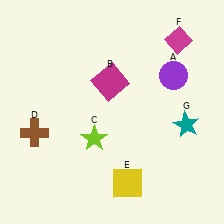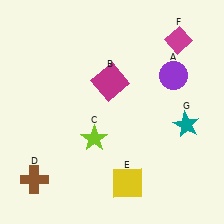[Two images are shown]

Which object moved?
The brown cross (D) moved down.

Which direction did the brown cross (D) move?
The brown cross (D) moved down.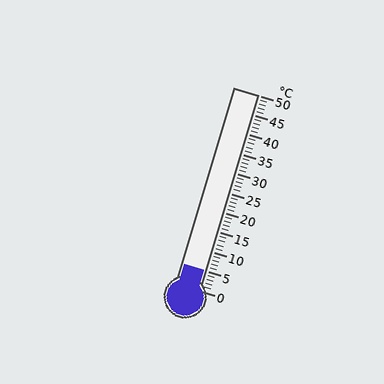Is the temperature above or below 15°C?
The temperature is below 15°C.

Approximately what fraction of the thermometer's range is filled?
The thermometer is filled to approximately 10% of its range.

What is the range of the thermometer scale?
The thermometer scale ranges from 0°C to 50°C.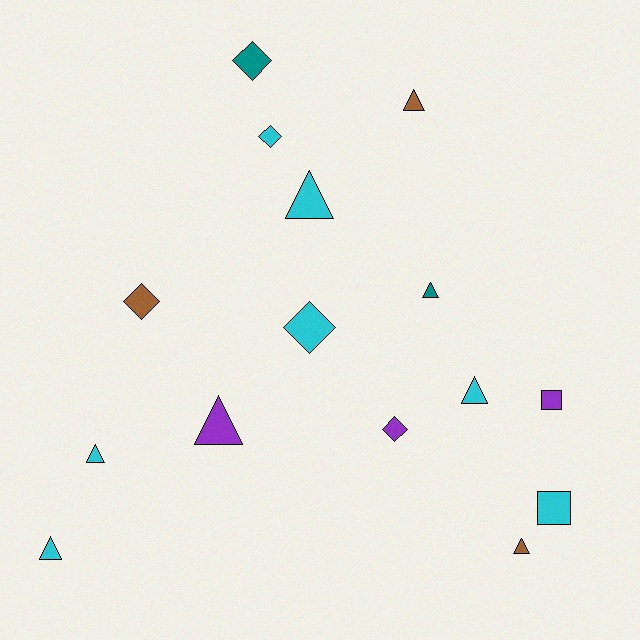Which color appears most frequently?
Cyan, with 7 objects.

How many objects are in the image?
There are 15 objects.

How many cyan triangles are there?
There are 4 cyan triangles.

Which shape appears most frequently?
Triangle, with 8 objects.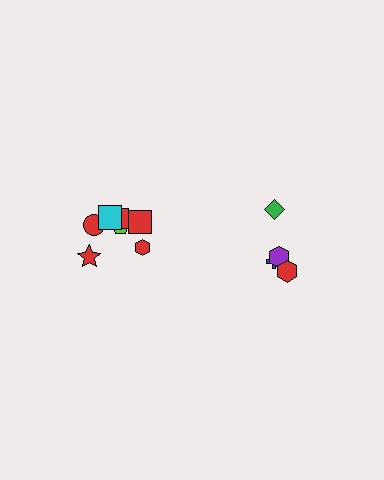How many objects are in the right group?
There are 4 objects.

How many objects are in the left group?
There are 7 objects.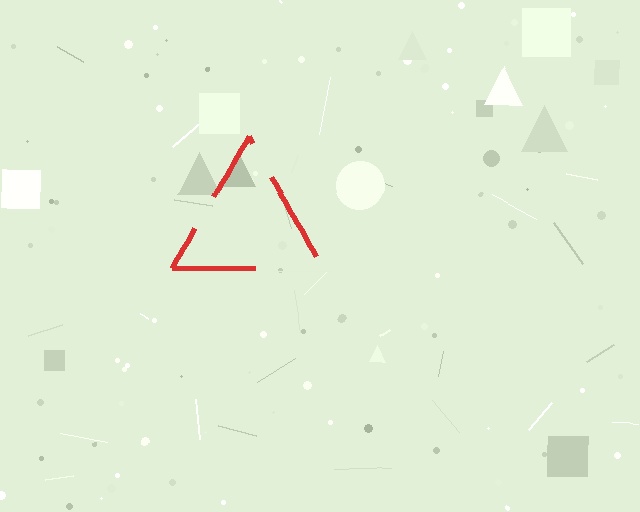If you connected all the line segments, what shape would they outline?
They would outline a triangle.